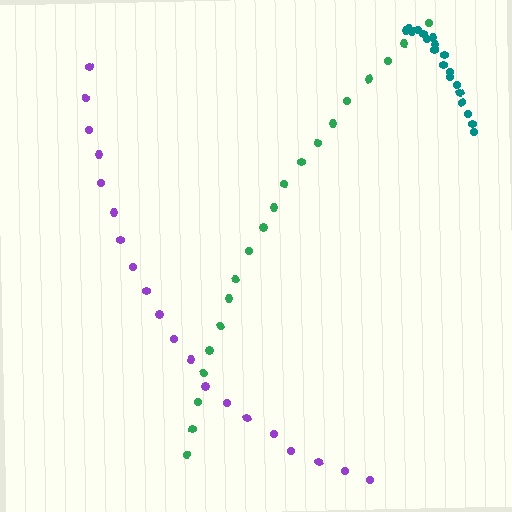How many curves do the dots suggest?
There are 3 distinct paths.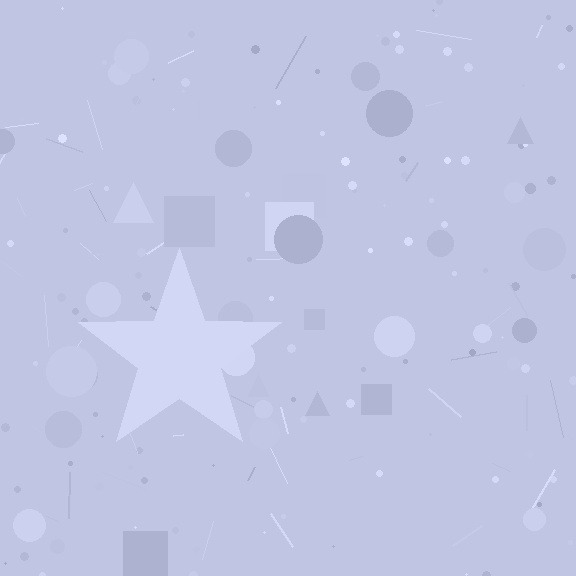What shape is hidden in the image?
A star is hidden in the image.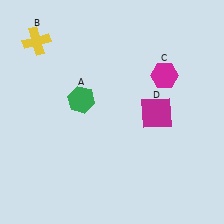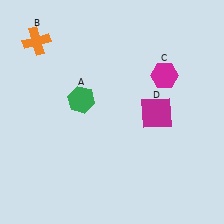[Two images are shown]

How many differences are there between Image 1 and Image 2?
There is 1 difference between the two images.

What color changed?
The cross (B) changed from yellow in Image 1 to orange in Image 2.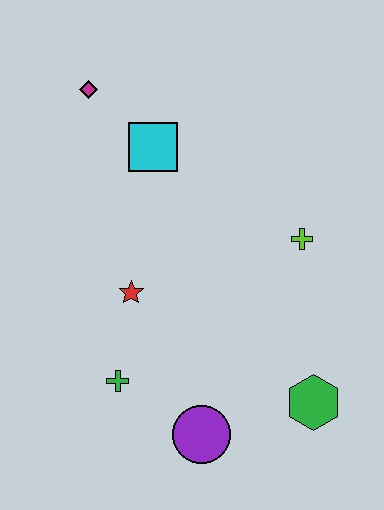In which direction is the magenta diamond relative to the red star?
The magenta diamond is above the red star.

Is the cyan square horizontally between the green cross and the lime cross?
Yes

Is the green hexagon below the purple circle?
No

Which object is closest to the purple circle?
The green cross is closest to the purple circle.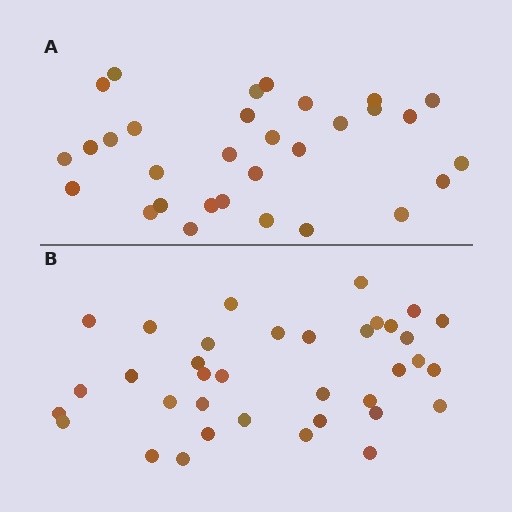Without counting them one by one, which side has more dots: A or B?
Region B (the bottom region) has more dots.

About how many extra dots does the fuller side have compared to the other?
Region B has about 5 more dots than region A.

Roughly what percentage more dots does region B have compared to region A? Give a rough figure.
About 15% more.